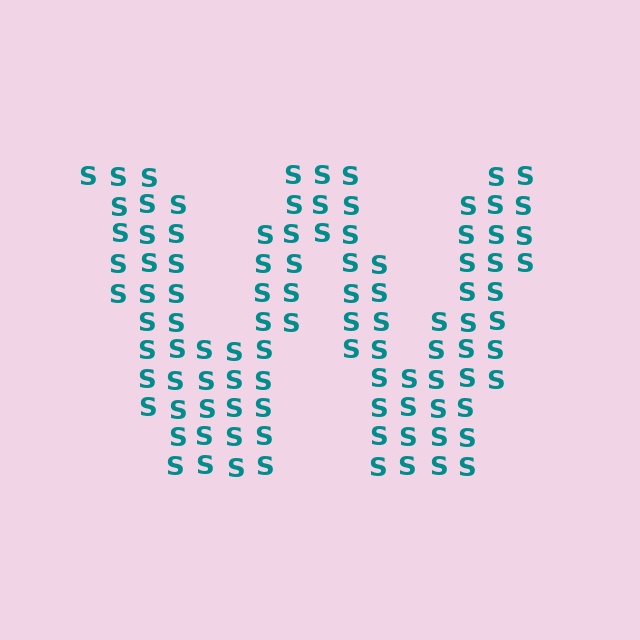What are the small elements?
The small elements are letter S's.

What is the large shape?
The large shape is the letter W.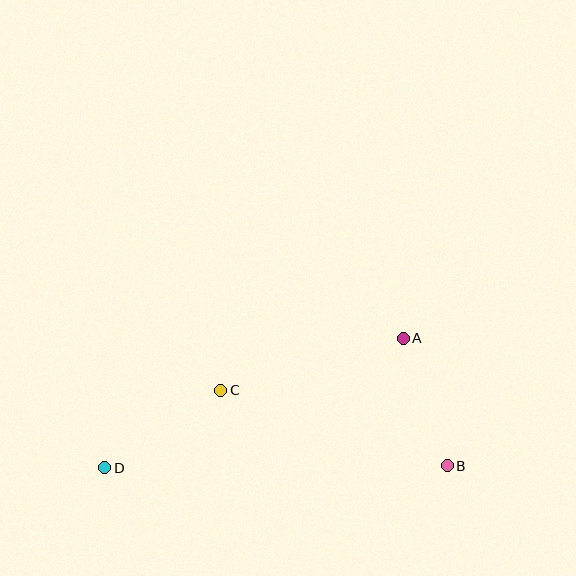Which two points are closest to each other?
Points A and B are closest to each other.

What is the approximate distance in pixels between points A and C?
The distance between A and C is approximately 189 pixels.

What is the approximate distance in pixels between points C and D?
The distance between C and D is approximately 140 pixels.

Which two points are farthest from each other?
Points B and D are farthest from each other.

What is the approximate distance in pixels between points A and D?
The distance between A and D is approximately 325 pixels.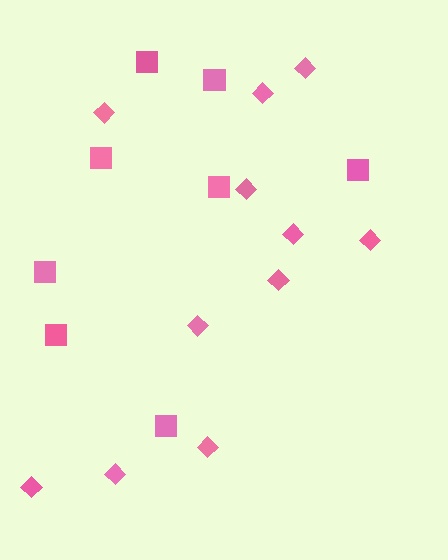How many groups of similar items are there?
There are 2 groups: one group of diamonds (11) and one group of squares (8).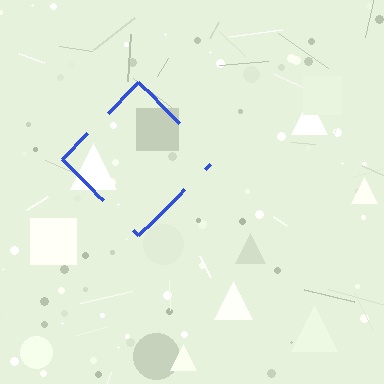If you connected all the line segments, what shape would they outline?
They would outline a diamond.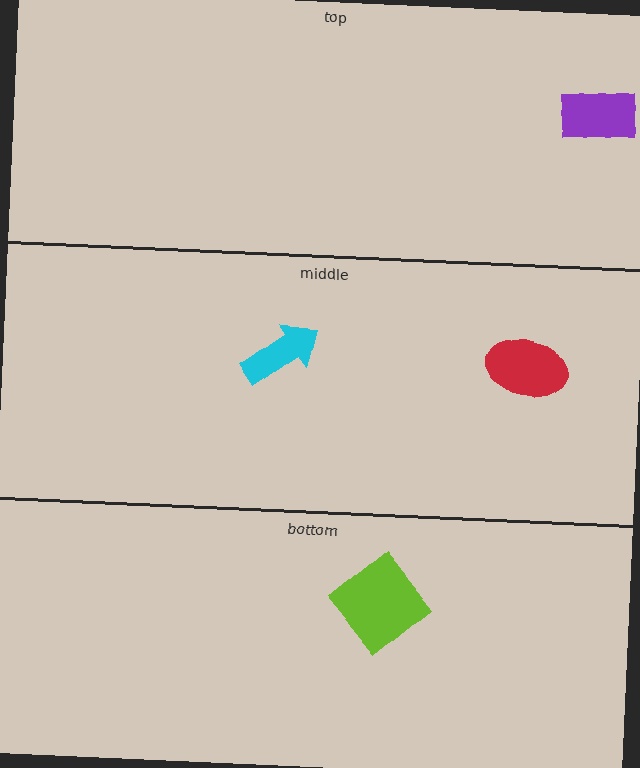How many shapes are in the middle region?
2.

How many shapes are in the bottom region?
1.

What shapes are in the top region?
The purple rectangle.